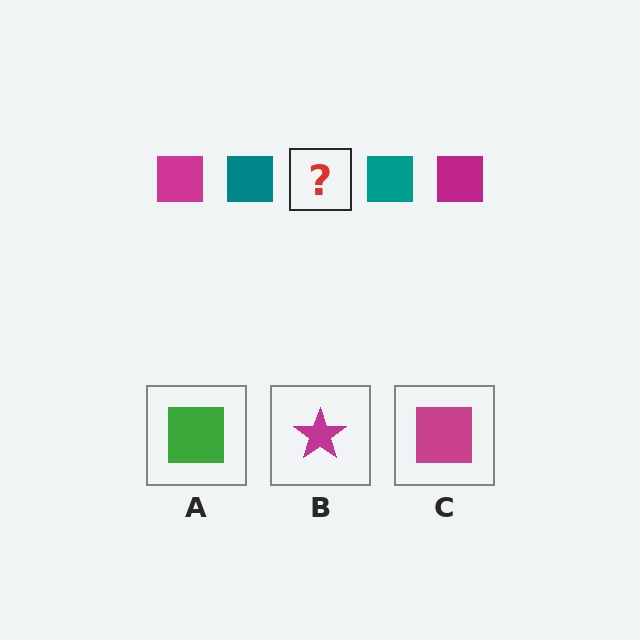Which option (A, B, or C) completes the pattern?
C.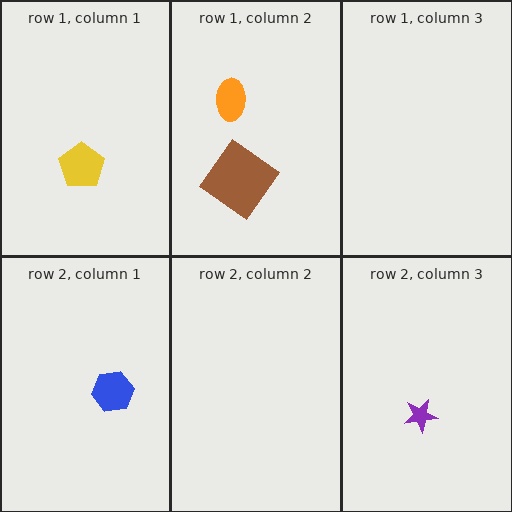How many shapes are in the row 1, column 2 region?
2.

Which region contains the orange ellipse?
The row 1, column 2 region.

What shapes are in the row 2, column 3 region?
The purple star.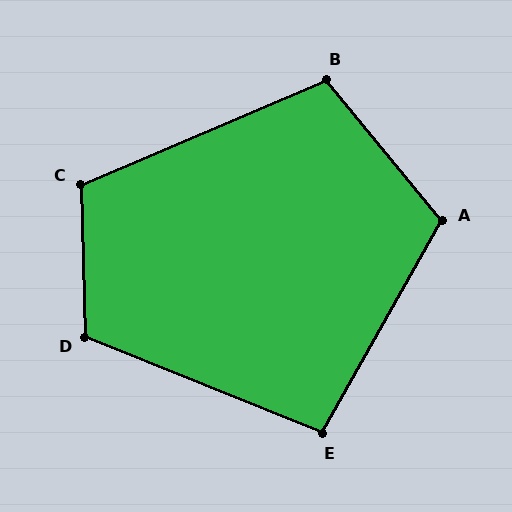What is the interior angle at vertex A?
Approximately 111 degrees (obtuse).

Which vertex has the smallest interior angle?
E, at approximately 97 degrees.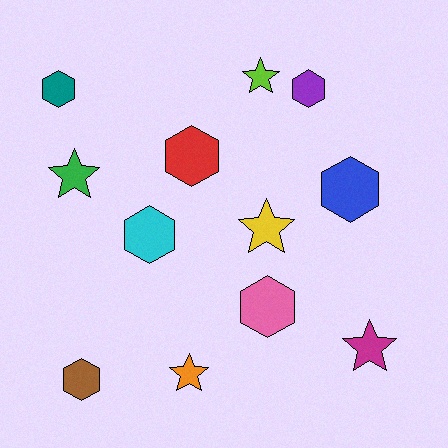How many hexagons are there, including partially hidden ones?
There are 7 hexagons.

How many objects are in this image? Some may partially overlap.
There are 12 objects.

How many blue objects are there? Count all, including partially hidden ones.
There is 1 blue object.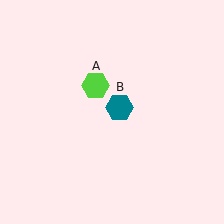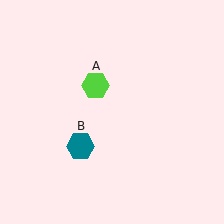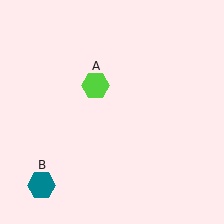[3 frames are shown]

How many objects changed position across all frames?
1 object changed position: teal hexagon (object B).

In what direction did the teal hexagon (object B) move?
The teal hexagon (object B) moved down and to the left.